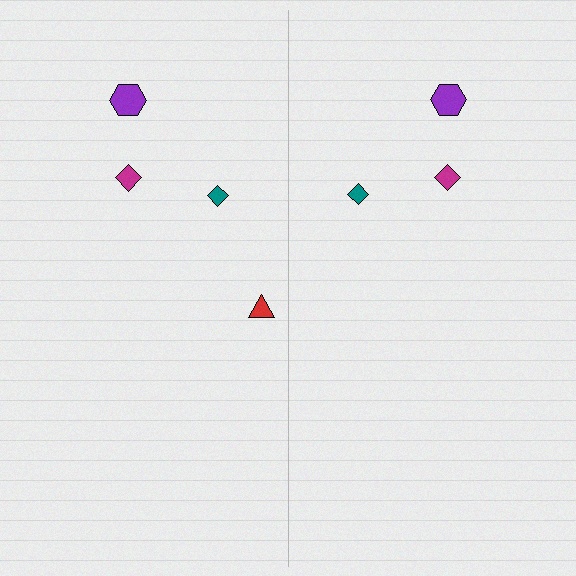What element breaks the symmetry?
A red triangle is missing from the right side.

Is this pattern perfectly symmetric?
No, the pattern is not perfectly symmetric. A red triangle is missing from the right side.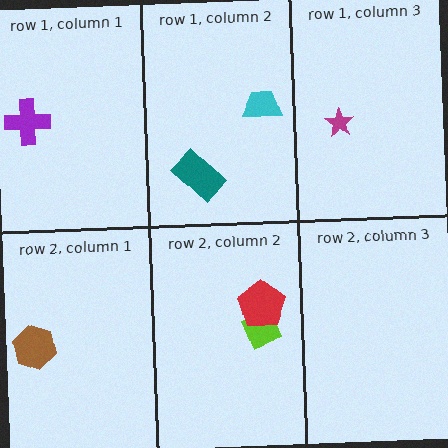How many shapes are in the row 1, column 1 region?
1.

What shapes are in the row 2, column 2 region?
The lime square, the red pentagon.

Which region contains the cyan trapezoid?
The row 1, column 2 region.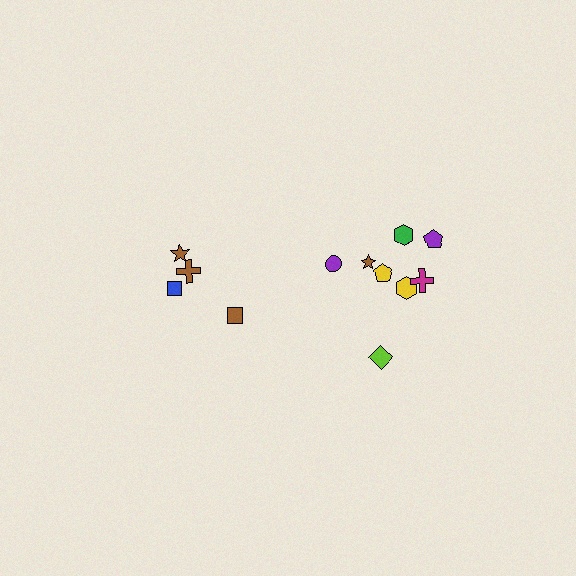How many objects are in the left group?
There are 4 objects.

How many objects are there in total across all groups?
There are 12 objects.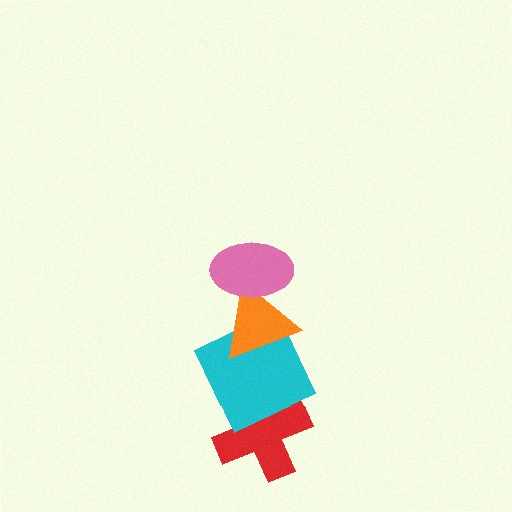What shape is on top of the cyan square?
The orange triangle is on top of the cyan square.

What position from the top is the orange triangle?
The orange triangle is 2nd from the top.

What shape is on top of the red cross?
The cyan square is on top of the red cross.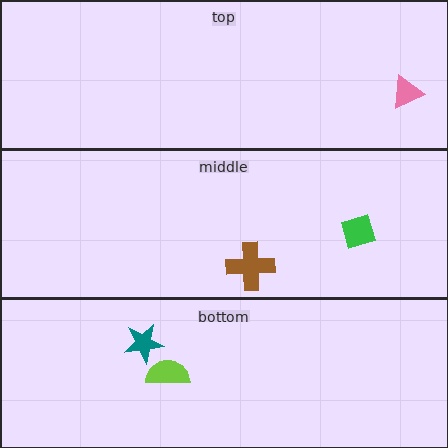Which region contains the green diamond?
The middle region.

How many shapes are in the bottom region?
2.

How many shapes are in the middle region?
2.